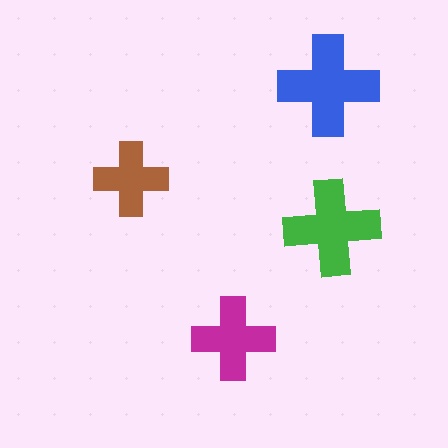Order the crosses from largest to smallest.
the blue one, the green one, the magenta one, the brown one.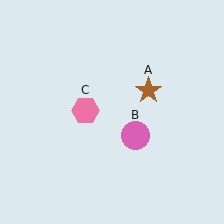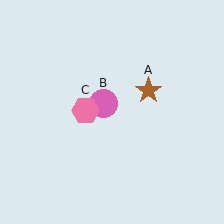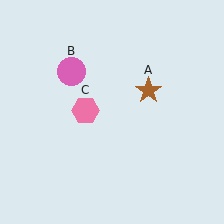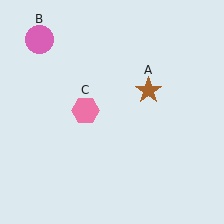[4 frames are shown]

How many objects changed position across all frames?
1 object changed position: pink circle (object B).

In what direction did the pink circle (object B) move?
The pink circle (object B) moved up and to the left.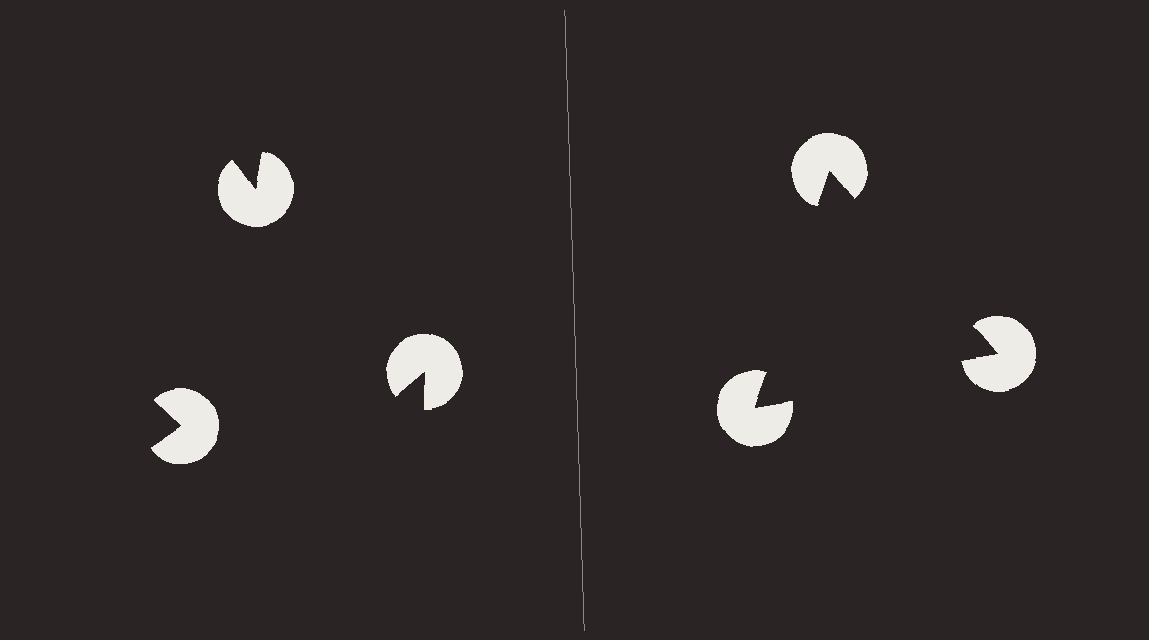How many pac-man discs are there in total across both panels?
6 — 3 on each side.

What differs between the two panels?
The pac-man discs are positioned identically on both sides; only the wedge orientations differ. On the right they align to a triangle; on the left they are misaligned.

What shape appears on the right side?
An illusory triangle.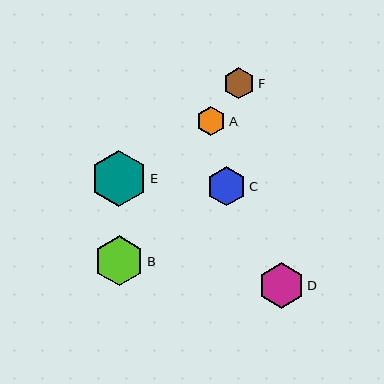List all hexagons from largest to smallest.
From largest to smallest: E, B, D, C, F, A.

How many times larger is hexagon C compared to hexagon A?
Hexagon C is approximately 1.3 times the size of hexagon A.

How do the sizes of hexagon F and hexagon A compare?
Hexagon F and hexagon A are approximately the same size.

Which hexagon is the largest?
Hexagon E is the largest with a size of approximately 56 pixels.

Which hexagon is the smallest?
Hexagon A is the smallest with a size of approximately 29 pixels.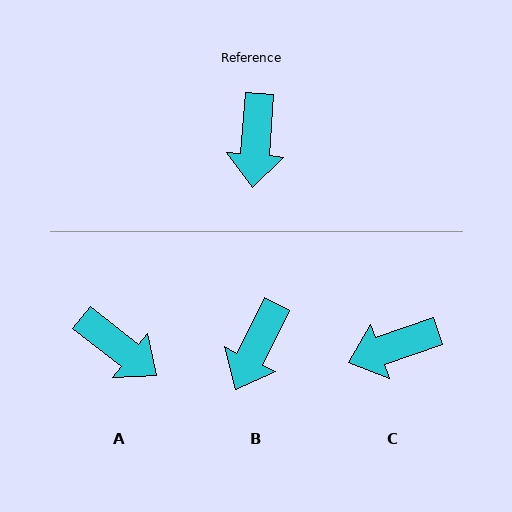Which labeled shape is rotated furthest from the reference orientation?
C, about 67 degrees away.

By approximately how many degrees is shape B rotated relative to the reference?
Approximately 22 degrees clockwise.